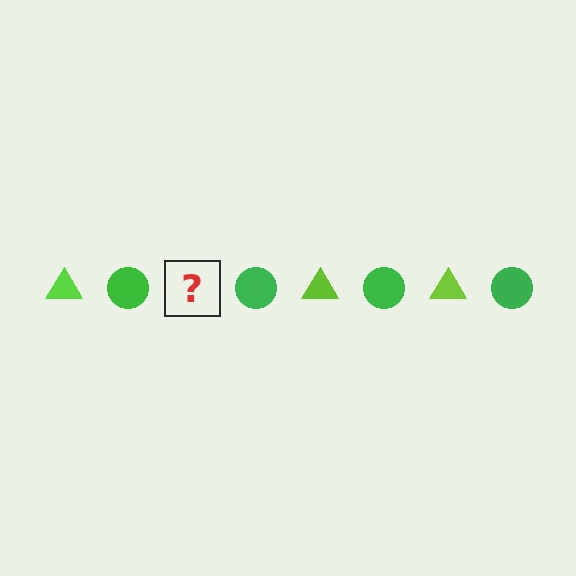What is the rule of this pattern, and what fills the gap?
The rule is that the pattern alternates between lime triangle and green circle. The gap should be filled with a lime triangle.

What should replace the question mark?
The question mark should be replaced with a lime triangle.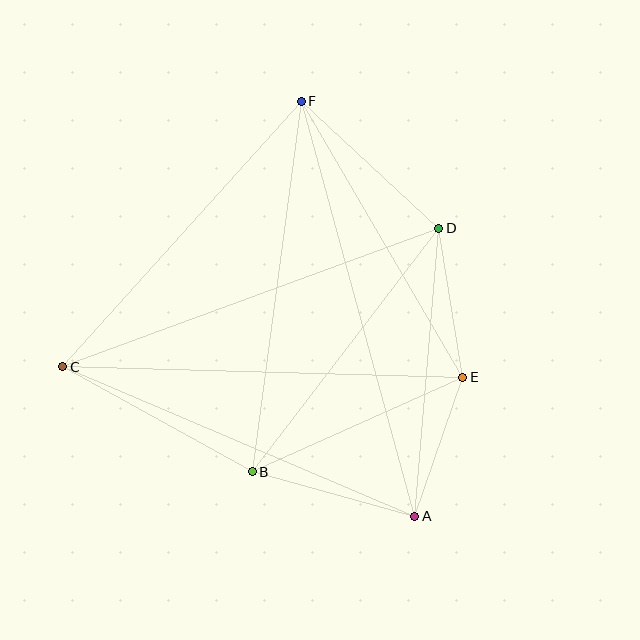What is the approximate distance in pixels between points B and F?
The distance between B and F is approximately 374 pixels.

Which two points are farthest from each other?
Points A and F are farthest from each other.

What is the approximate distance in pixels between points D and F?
The distance between D and F is approximately 187 pixels.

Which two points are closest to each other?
Points A and E are closest to each other.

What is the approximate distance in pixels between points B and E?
The distance between B and E is approximately 231 pixels.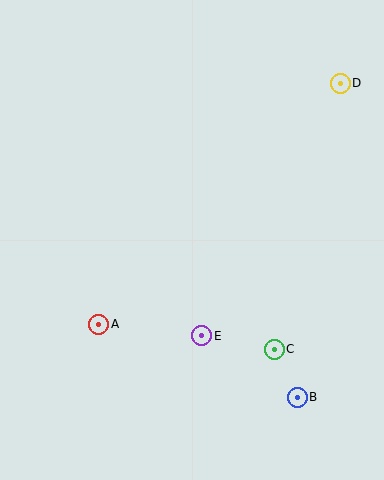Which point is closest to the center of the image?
Point E at (202, 336) is closest to the center.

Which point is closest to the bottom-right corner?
Point B is closest to the bottom-right corner.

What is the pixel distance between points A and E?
The distance between A and E is 103 pixels.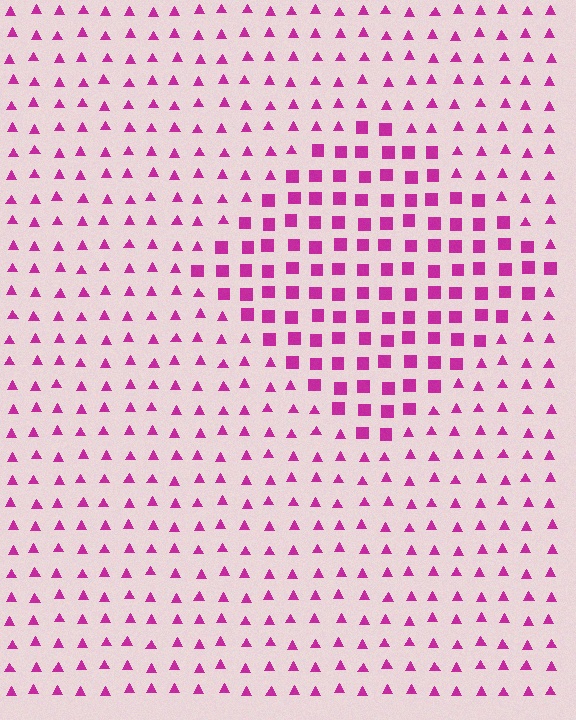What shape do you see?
I see a diamond.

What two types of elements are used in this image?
The image uses squares inside the diamond region and triangles outside it.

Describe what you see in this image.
The image is filled with small magenta elements arranged in a uniform grid. A diamond-shaped region contains squares, while the surrounding area contains triangles. The boundary is defined purely by the change in element shape.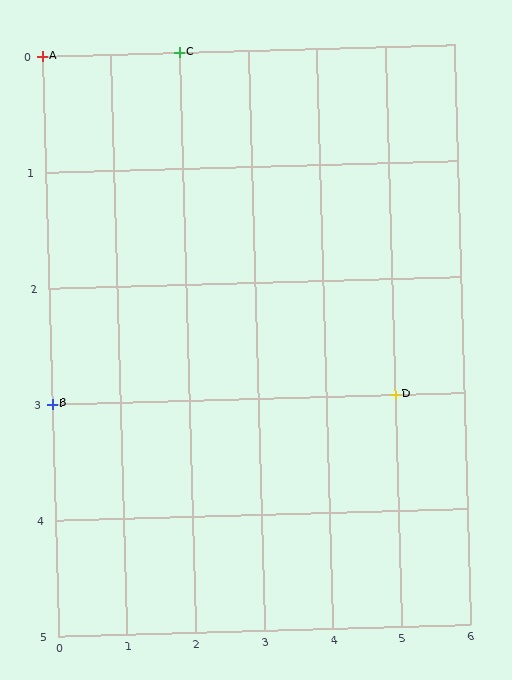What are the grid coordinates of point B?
Point B is at grid coordinates (0, 3).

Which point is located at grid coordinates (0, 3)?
Point B is at (0, 3).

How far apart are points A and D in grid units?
Points A and D are 5 columns and 3 rows apart (about 5.8 grid units diagonally).